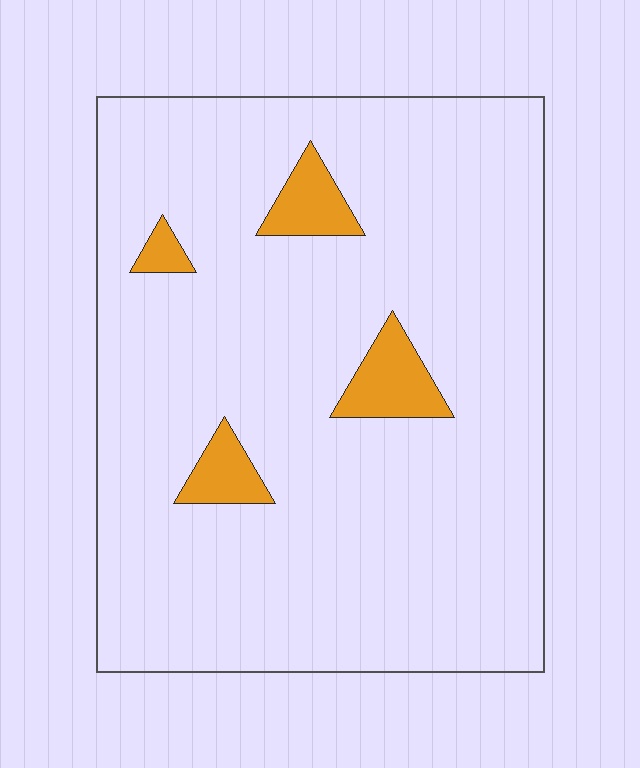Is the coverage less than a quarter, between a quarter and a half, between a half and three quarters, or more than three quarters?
Less than a quarter.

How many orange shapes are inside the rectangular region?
4.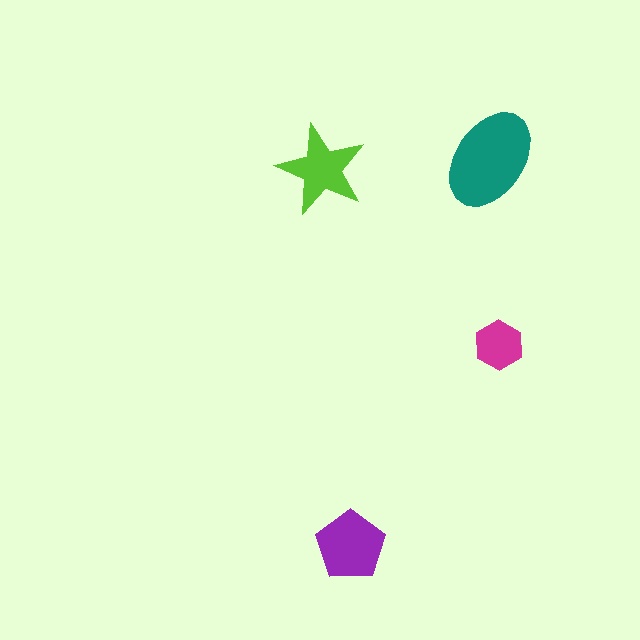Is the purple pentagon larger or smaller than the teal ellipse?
Smaller.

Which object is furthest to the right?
The magenta hexagon is rightmost.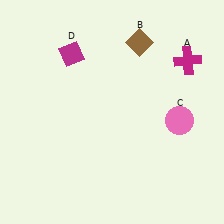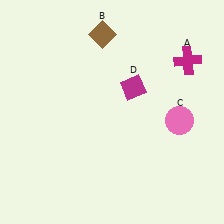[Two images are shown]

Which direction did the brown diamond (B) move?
The brown diamond (B) moved left.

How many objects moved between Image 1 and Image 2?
2 objects moved between the two images.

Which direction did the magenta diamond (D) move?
The magenta diamond (D) moved right.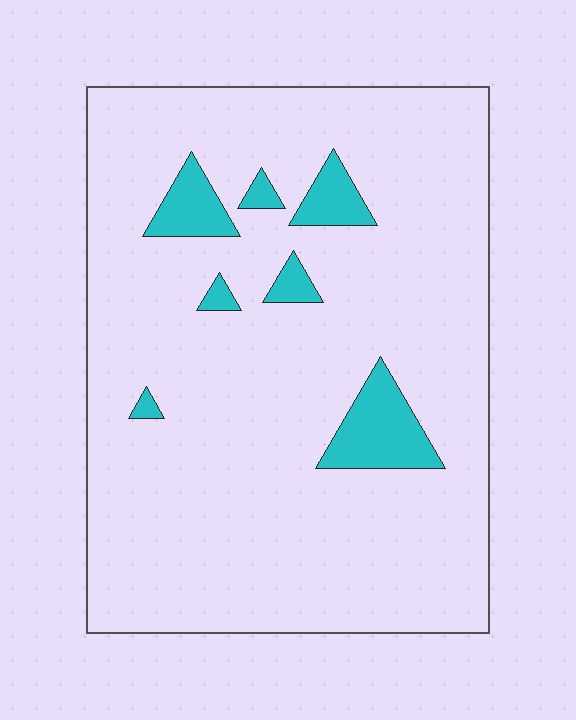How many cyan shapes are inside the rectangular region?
7.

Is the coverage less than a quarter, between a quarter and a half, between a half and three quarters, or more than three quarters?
Less than a quarter.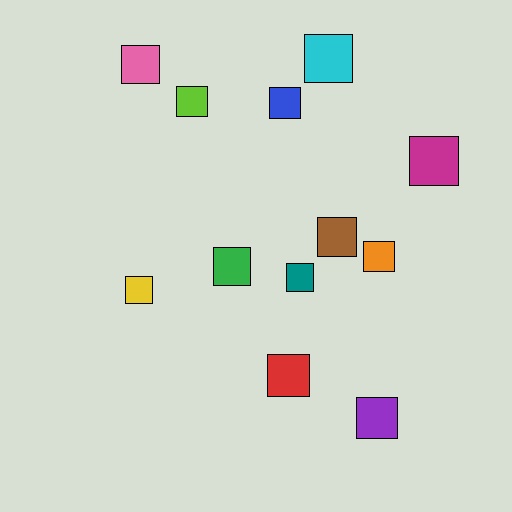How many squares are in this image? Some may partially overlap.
There are 12 squares.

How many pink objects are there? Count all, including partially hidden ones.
There is 1 pink object.